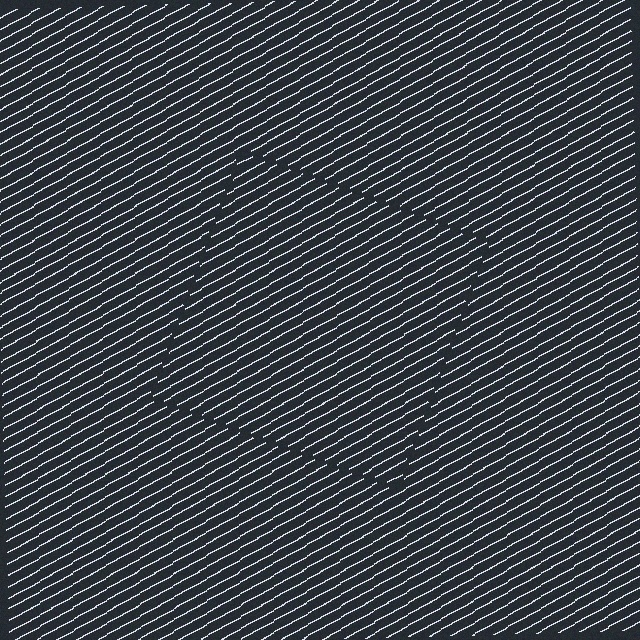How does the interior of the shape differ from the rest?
The interior of the shape contains the same grating, shifted by half a period — the contour is defined by the phase discontinuity where line-ends from the inner and outer gratings abut.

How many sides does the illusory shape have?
4 sides — the line-ends trace a square.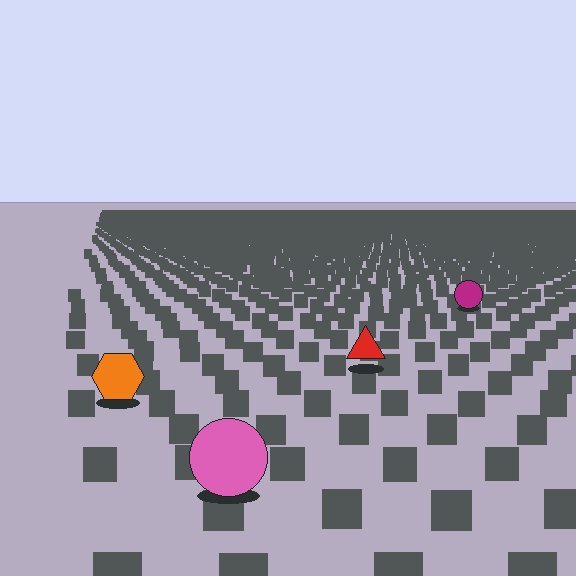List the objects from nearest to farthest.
From nearest to farthest: the pink circle, the orange hexagon, the red triangle, the magenta circle.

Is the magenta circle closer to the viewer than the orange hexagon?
No. The orange hexagon is closer — you can tell from the texture gradient: the ground texture is coarser near it.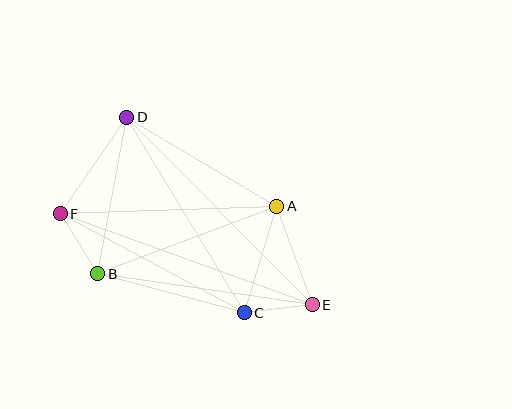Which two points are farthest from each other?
Points E and F are farthest from each other.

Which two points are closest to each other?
Points C and E are closest to each other.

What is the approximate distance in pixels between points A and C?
The distance between A and C is approximately 112 pixels.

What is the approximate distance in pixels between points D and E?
The distance between D and E is approximately 264 pixels.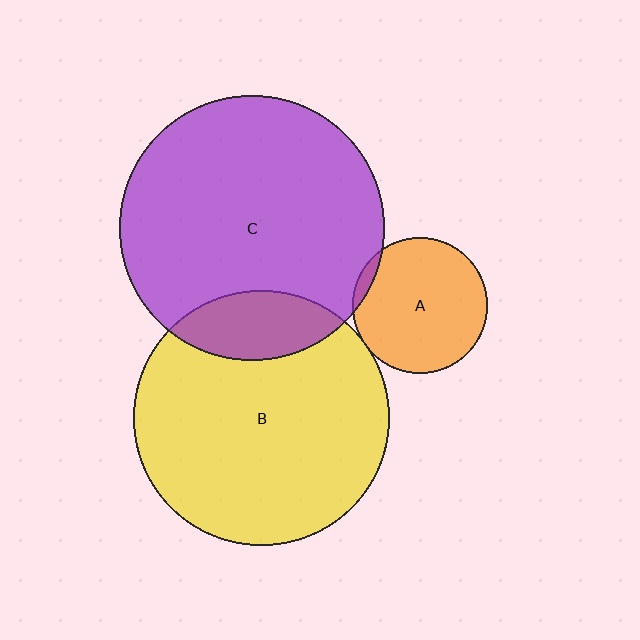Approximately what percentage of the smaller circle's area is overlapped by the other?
Approximately 15%.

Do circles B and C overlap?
Yes.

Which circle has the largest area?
Circle C (purple).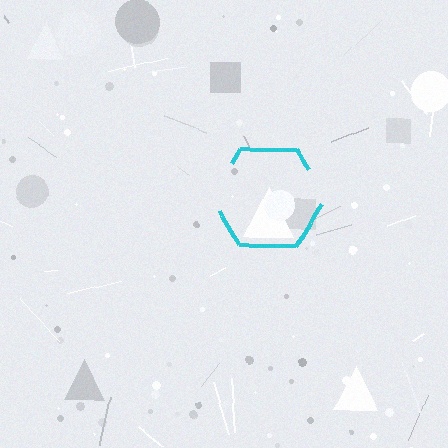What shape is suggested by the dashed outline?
The dashed outline suggests a hexagon.